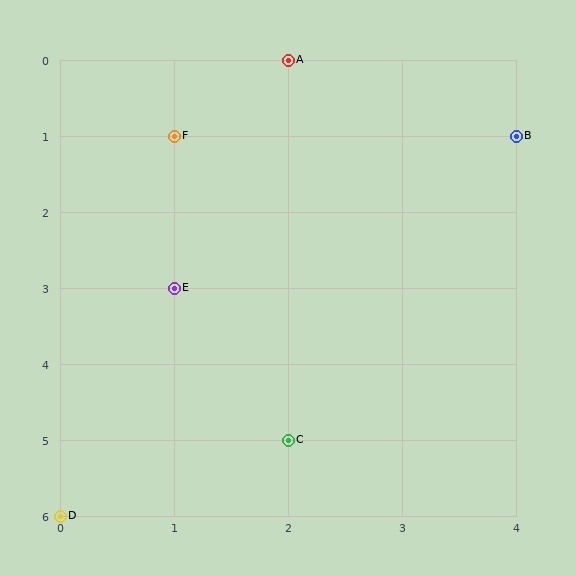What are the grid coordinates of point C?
Point C is at grid coordinates (2, 5).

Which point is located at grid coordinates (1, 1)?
Point F is at (1, 1).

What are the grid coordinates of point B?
Point B is at grid coordinates (4, 1).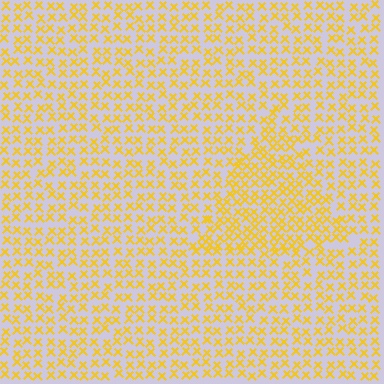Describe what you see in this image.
The image contains small yellow elements arranged at two different densities. A triangle-shaped region is visible where the elements are more densely packed than the surrounding area.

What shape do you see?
I see a triangle.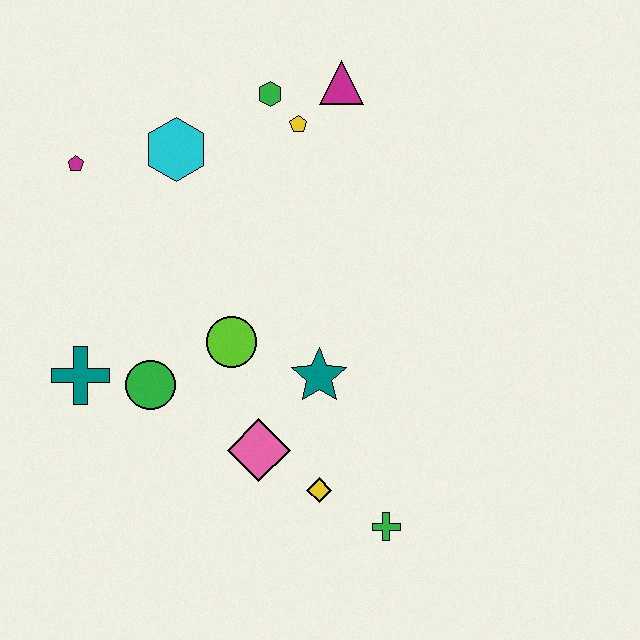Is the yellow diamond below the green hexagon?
Yes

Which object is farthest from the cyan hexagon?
The green cross is farthest from the cyan hexagon.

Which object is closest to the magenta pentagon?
The cyan hexagon is closest to the magenta pentagon.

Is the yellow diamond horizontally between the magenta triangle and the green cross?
No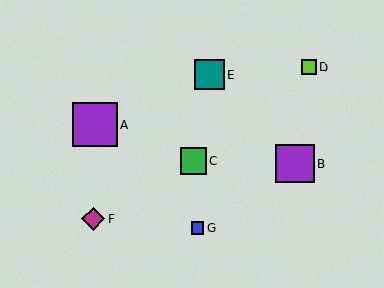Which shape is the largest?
The purple square (labeled A) is the largest.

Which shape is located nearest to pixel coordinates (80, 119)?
The purple square (labeled A) at (95, 124) is nearest to that location.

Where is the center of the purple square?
The center of the purple square is at (95, 124).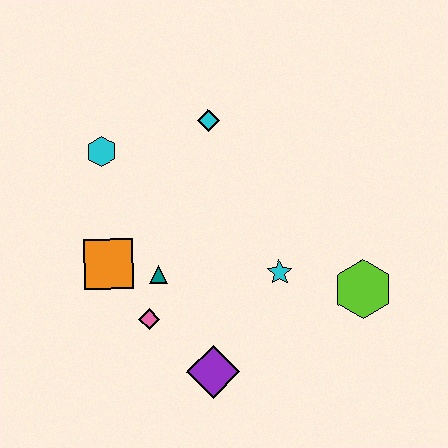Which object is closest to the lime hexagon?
The cyan star is closest to the lime hexagon.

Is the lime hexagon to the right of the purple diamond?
Yes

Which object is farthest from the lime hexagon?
The cyan hexagon is farthest from the lime hexagon.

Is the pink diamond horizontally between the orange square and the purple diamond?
Yes